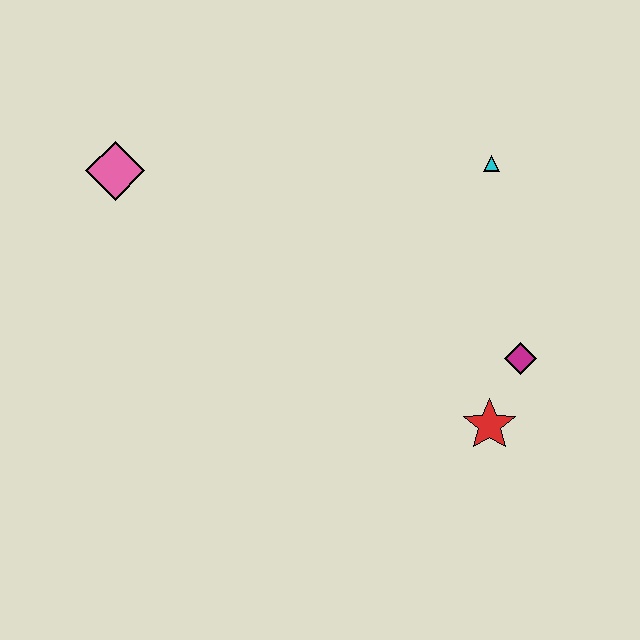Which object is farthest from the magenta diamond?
The pink diamond is farthest from the magenta diamond.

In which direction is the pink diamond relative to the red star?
The pink diamond is to the left of the red star.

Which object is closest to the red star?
The magenta diamond is closest to the red star.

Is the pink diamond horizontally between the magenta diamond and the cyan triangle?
No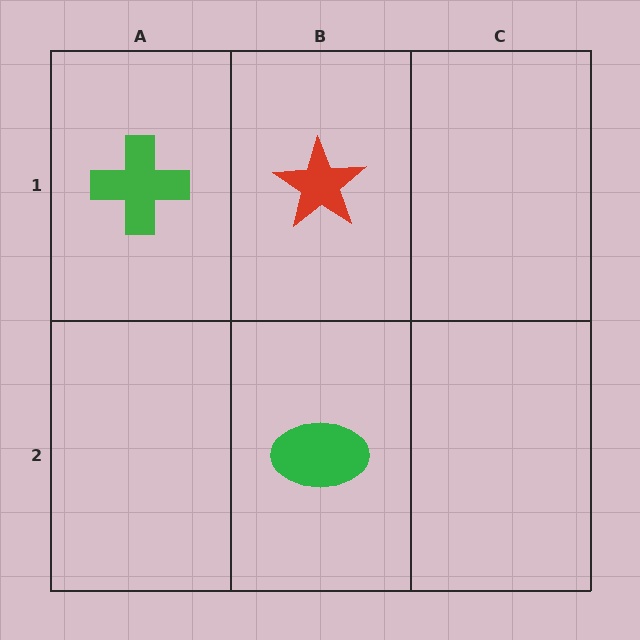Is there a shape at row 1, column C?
No, that cell is empty.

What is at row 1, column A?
A green cross.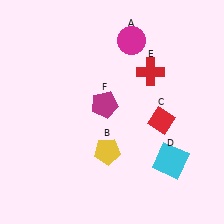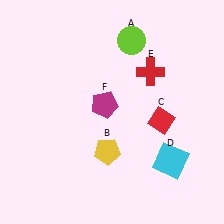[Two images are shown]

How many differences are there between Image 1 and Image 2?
There is 1 difference between the two images.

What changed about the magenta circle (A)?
In Image 1, A is magenta. In Image 2, it changed to lime.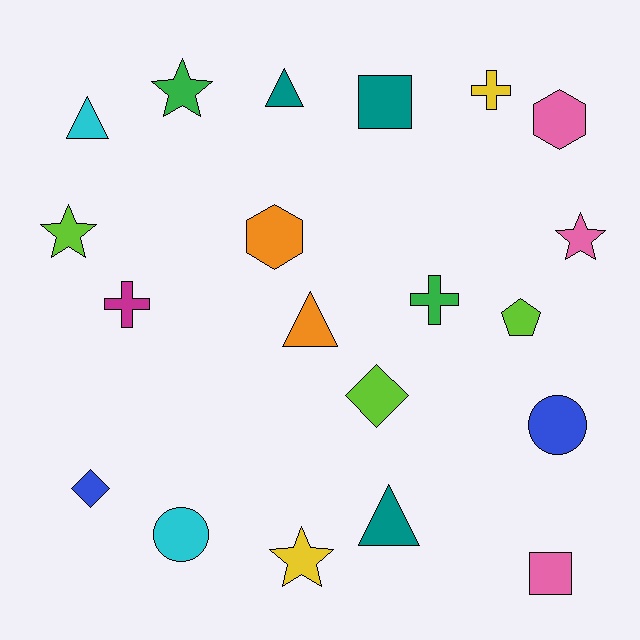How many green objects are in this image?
There are 2 green objects.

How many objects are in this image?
There are 20 objects.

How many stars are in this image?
There are 4 stars.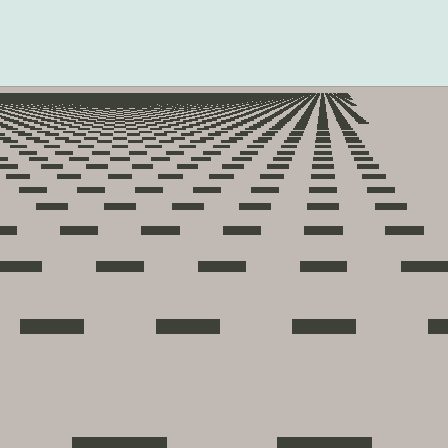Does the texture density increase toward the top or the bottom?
Density increases toward the top.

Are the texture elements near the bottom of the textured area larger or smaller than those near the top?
Larger. Near the bottom, elements are closer to the viewer and appear at a bigger on-screen size.